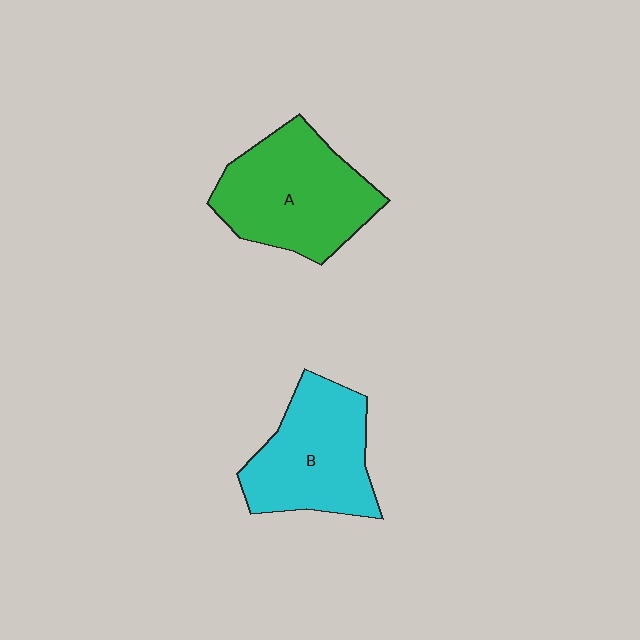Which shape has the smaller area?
Shape B (cyan).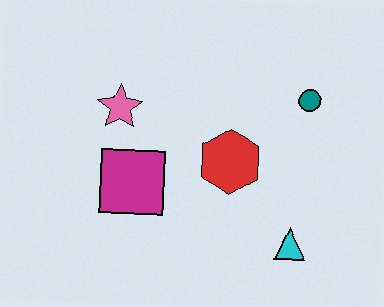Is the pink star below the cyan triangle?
No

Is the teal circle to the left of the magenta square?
No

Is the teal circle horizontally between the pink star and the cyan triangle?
No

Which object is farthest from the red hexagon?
The pink star is farthest from the red hexagon.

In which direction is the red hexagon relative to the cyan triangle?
The red hexagon is above the cyan triangle.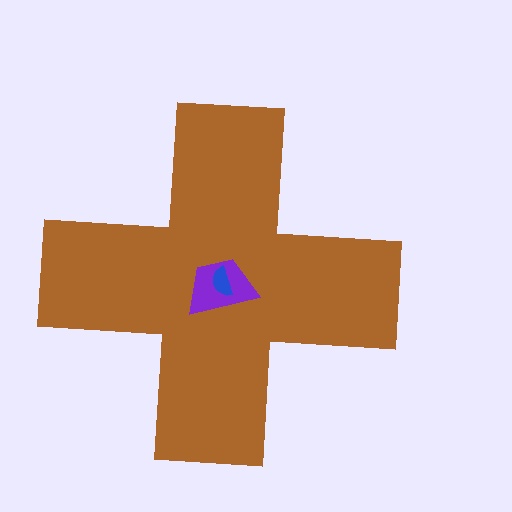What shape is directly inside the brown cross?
The purple trapezoid.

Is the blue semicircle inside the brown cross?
Yes.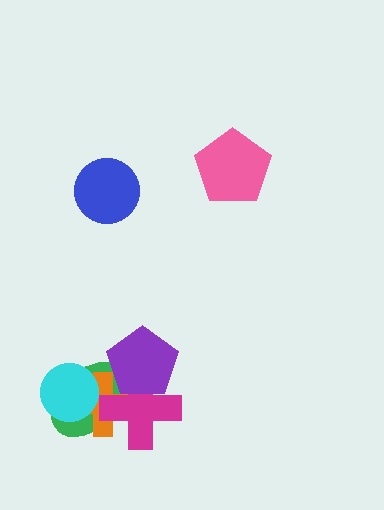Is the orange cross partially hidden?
Yes, it is partially covered by another shape.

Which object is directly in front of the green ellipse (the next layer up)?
The orange cross is directly in front of the green ellipse.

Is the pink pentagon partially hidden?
No, no other shape covers it.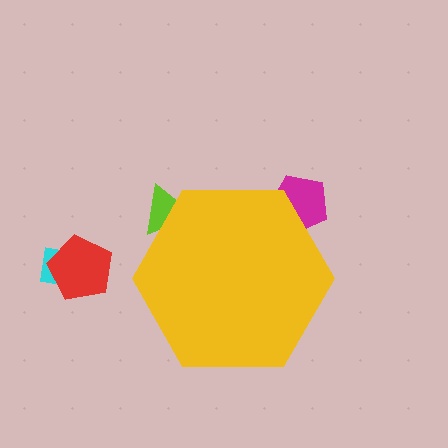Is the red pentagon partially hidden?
No, the red pentagon is fully visible.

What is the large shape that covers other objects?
A yellow hexagon.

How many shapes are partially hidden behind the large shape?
2 shapes are partially hidden.